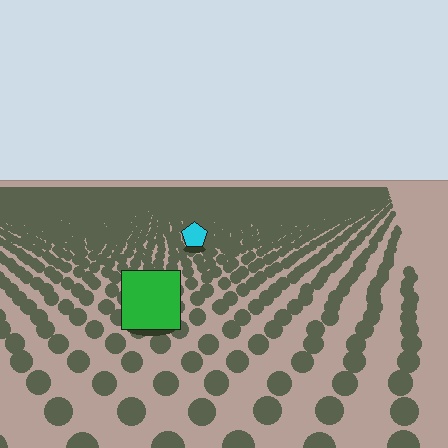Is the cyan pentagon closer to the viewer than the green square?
No. The green square is closer — you can tell from the texture gradient: the ground texture is coarser near it.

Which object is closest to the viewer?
The green square is closest. The texture marks near it are larger and more spread out.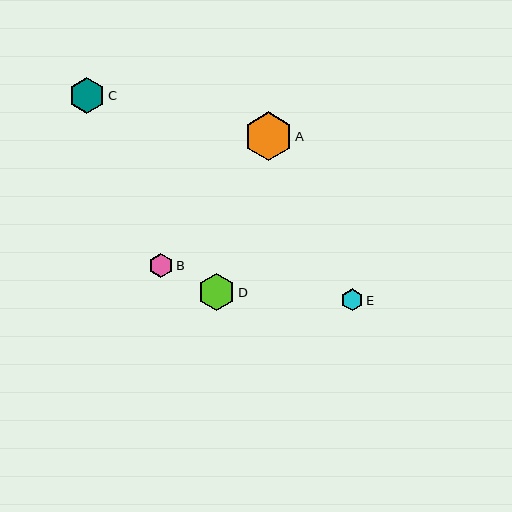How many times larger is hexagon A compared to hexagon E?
Hexagon A is approximately 2.2 times the size of hexagon E.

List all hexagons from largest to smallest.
From largest to smallest: A, D, C, B, E.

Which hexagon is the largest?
Hexagon A is the largest with a size of approximately 48 pixels.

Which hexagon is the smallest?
Hexagon E is the smallest with a size of approximately 22 pixels.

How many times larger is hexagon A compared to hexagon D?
Hexagon A is approximately 1.3 times the size of hexagon D.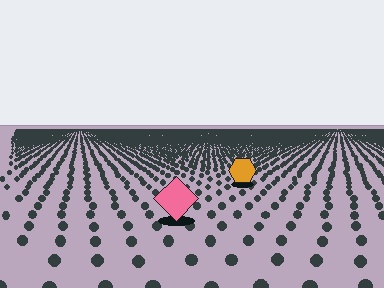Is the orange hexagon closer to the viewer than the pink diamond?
No. The pink diamond is closer — you can tell from the texture gradient: the ground texture is coarser near it.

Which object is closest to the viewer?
The pink diamond is closest. The texture marks near it are larger and more spread out.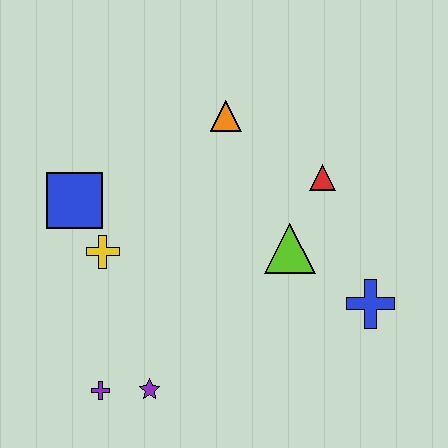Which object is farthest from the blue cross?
The blue square is farthest from the blue cross.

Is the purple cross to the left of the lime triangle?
Yes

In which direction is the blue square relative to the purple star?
The blue square is above the purple star.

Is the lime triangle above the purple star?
Yes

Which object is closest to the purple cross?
The purple star is closest to the purple cross.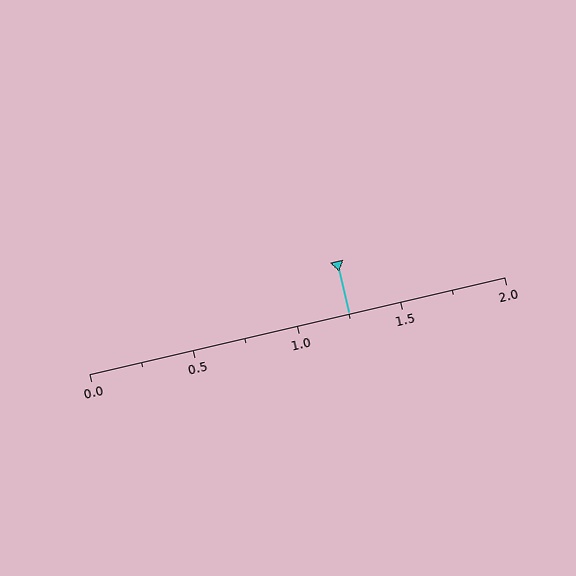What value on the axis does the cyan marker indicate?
The marker indicates approximately 1.25.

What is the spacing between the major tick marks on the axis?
The major ticks are spaced 0.5 apart.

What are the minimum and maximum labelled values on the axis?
The axis runs from 0.0 to 2.0.